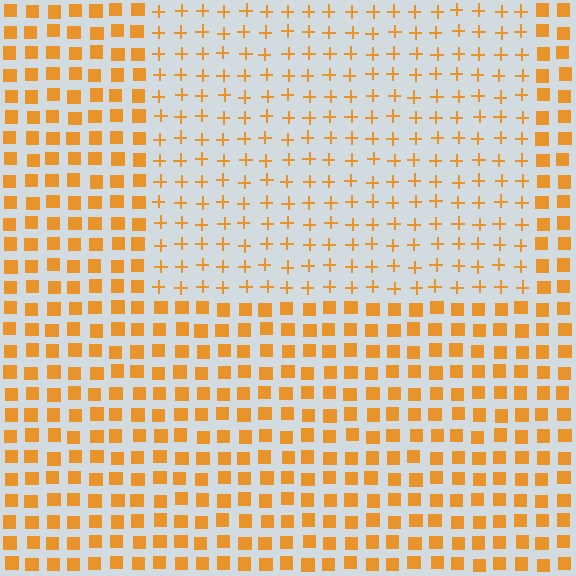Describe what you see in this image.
The image is filled with small orange elements arranged in a uniform grid. A rectangle-shaped region contains plus signs, while the surrounding area contains squares. The boundary is defined purely by the change in element shape.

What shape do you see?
I see a rectangle.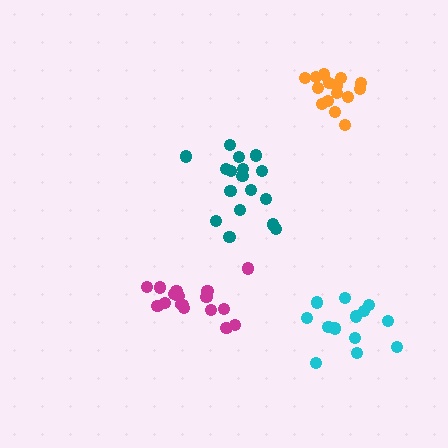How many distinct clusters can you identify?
There are 4 distinct clusters.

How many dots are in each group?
Group 1: 13 dots, Group 2: 15 dots, Group 3: 17 dots, Group 4: 17 dots (62 total).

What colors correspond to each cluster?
The clusters are colored: cyan, orange, teal, magenta.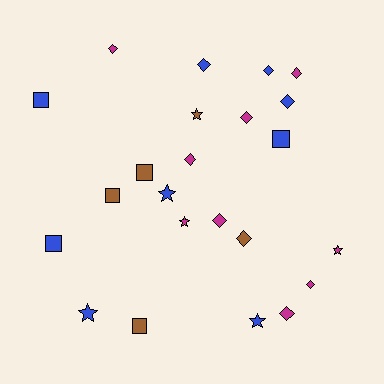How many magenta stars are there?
There are 2 magenta stars.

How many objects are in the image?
There are 23 objects.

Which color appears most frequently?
Blue, with 9 objects.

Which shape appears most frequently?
Diamond, with 11 objects.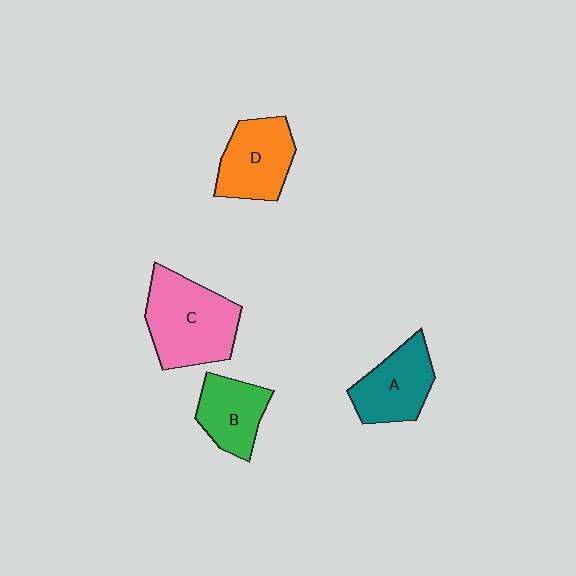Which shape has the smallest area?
Shape B (green).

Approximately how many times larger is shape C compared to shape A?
Approximately 1.4 times.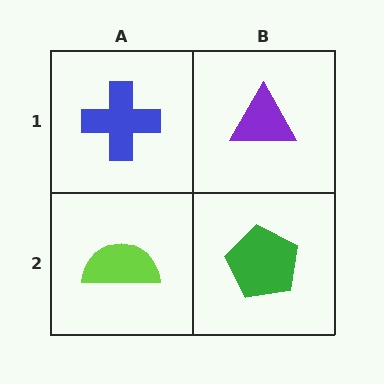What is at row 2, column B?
A green pentagon.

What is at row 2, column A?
A lime semicircle.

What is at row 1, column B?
A purple triangle.